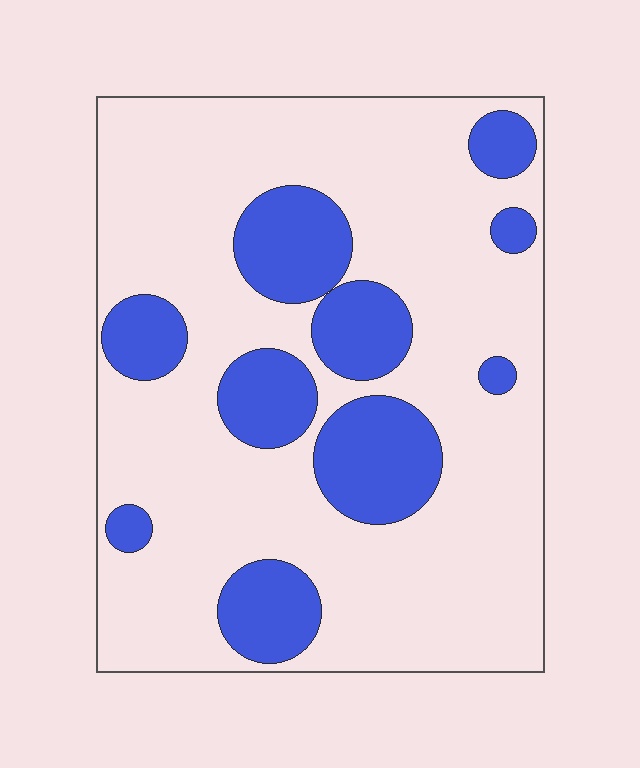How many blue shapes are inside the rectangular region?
10.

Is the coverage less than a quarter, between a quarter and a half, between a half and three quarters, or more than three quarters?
Less than a quarter.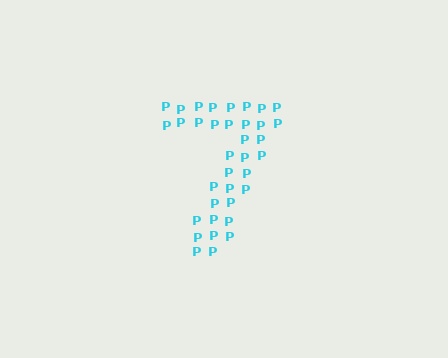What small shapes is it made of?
It is made of small letter P's.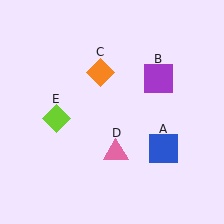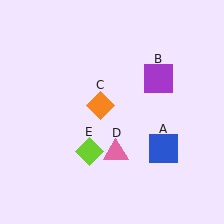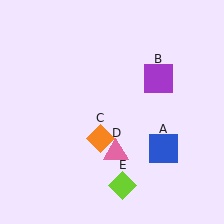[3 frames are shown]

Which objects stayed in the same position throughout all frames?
Blue square (object A) and purple square (object B) and pink triangle (object D) remained stationary.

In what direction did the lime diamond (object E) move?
The lime diamond (object E) moved down and to the right.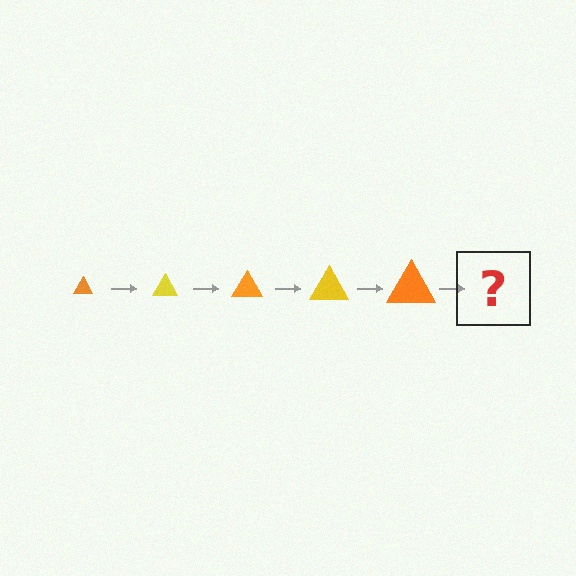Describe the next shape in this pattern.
It should be a yellow triangle, larger than the previous one.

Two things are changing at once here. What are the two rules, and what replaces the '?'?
The two rules are that the triangle grows larger each step and the color cycles through orange and yellow. The '?' should be a yellow triangle, larger than the previous one.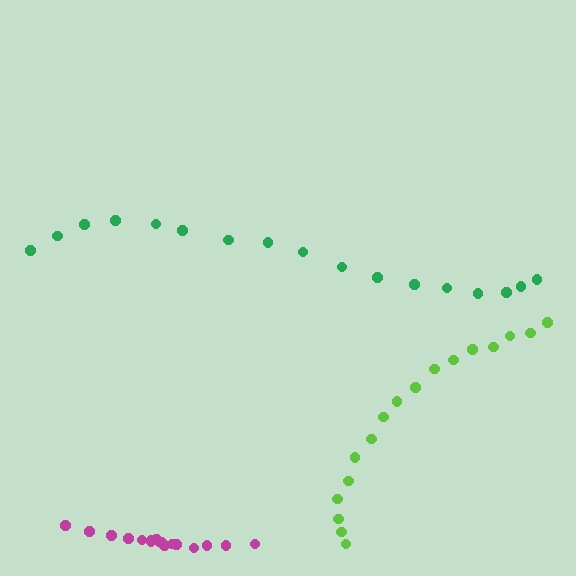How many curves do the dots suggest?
There are 3 distinct paths.